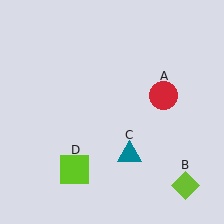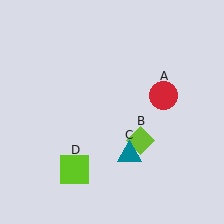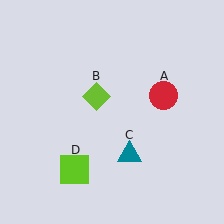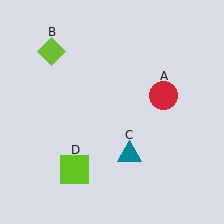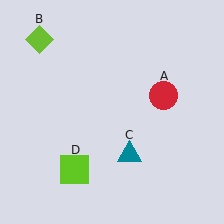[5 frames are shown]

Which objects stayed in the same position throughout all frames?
Red circle (object A) and teal triangle (object C) and lime square (object D) remained stationary.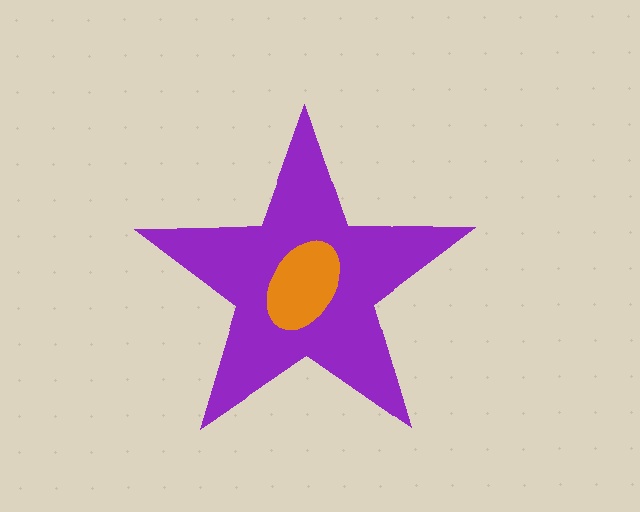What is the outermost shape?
The purple star.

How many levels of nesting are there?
2.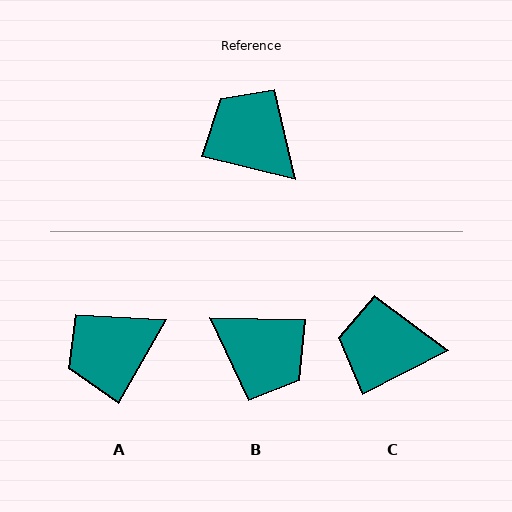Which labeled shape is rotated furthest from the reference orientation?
B, about 167 degrees away.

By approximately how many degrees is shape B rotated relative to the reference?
Approximately 167 degrees clockwise.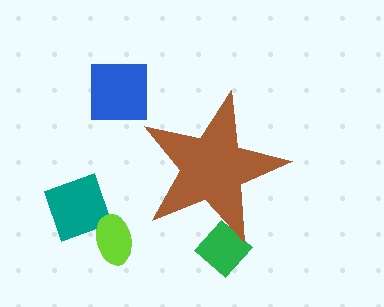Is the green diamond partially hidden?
Yes, the green diamond is partially hidden behind the brown star.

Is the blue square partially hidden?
No, the blue square is fully visible.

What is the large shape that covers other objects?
A brown star.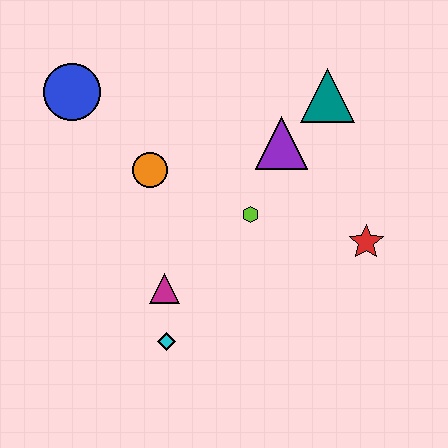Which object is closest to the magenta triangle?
The cyan diamond is closest to the magenta triangle.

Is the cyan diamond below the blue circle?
Yes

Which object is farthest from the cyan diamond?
The teal triangle is farthest from the cyan diamond.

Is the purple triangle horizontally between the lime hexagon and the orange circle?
No